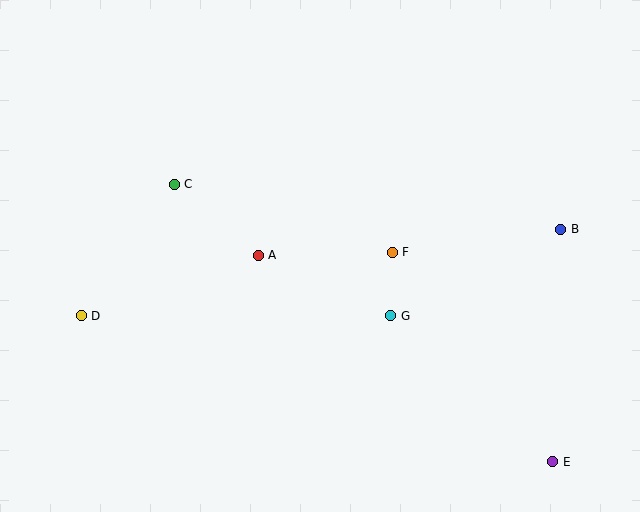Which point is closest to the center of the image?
Point A at (258, 255) is closest to the center.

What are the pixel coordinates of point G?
Point G is at (391, 316).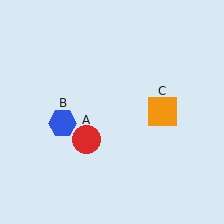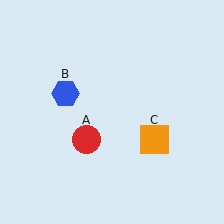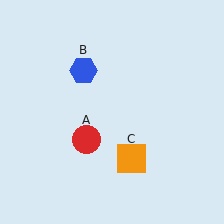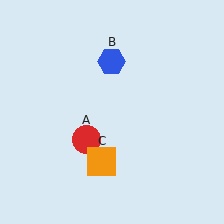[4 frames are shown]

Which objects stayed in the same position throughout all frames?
Red circle (object A) remained stationary.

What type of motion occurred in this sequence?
The blue hexagon (object B), orange square (object C) rotated clockwise around the center of the scene.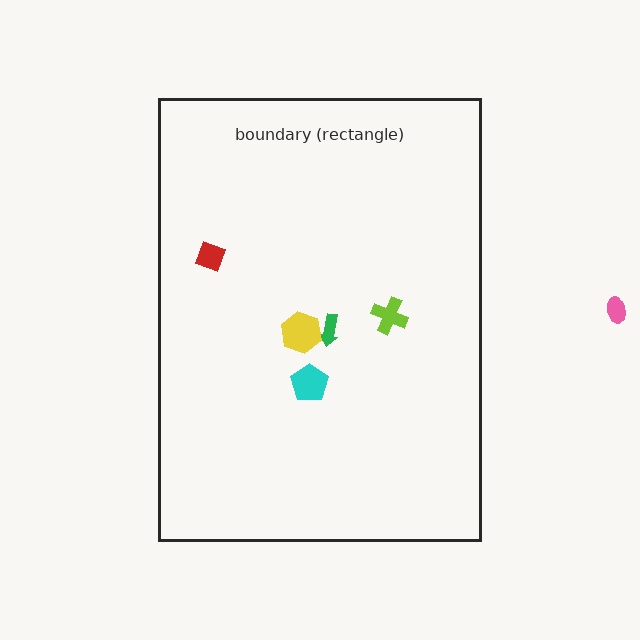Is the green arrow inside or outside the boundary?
Inside.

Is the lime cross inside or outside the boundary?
Inside.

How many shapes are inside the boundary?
5 inside, 1 outside.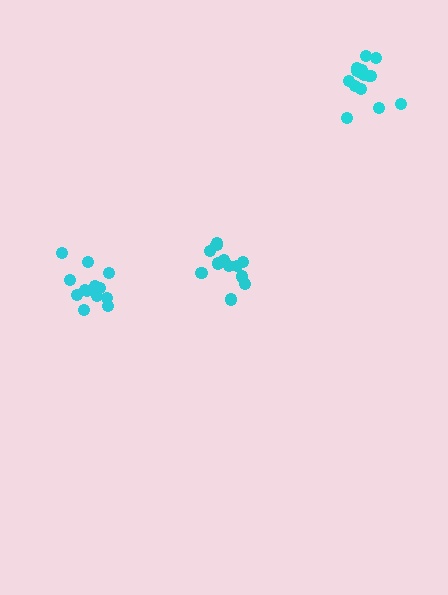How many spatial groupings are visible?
There are 3 spatial groupings.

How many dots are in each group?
Group 1: 14 dots, Group 2: 13 dots, Group 3: 15 dots (42 total).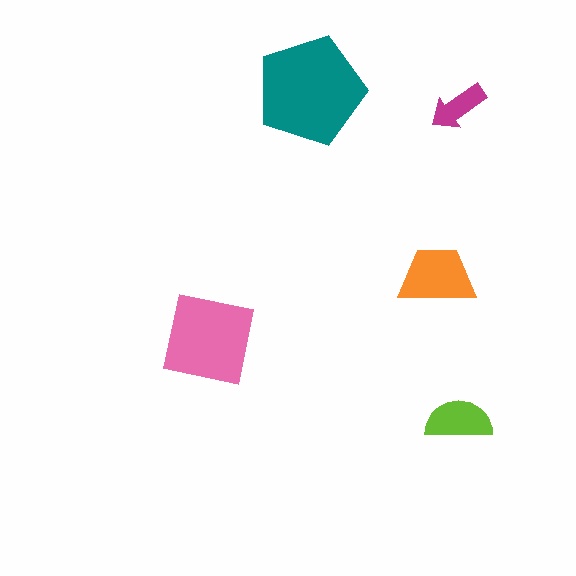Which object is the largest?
The teal pentagon.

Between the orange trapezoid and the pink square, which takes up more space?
The pink square.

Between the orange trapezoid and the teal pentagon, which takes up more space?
The teal pentagon.